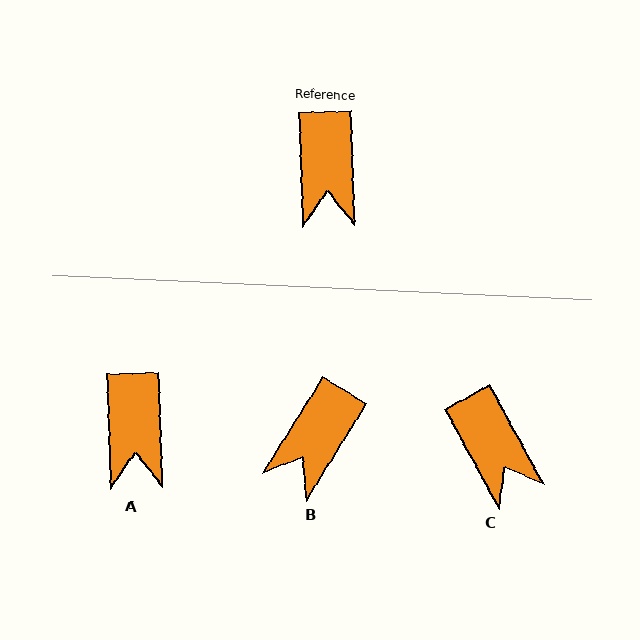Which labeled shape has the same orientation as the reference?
A.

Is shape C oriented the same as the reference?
No, it is off by about 27 degrees.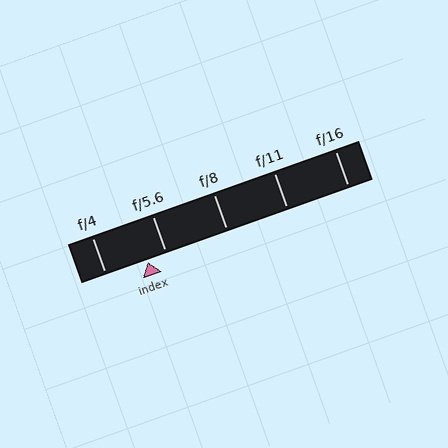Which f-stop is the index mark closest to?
The index mark is closest to f/5.6.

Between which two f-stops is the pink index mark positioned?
The index mark is between f/4 and f/5.6.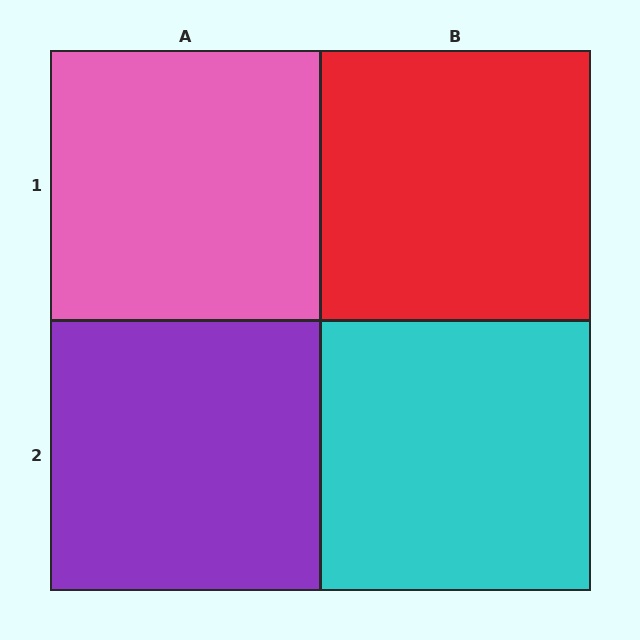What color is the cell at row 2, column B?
Cyan.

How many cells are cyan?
1 cell is cyan.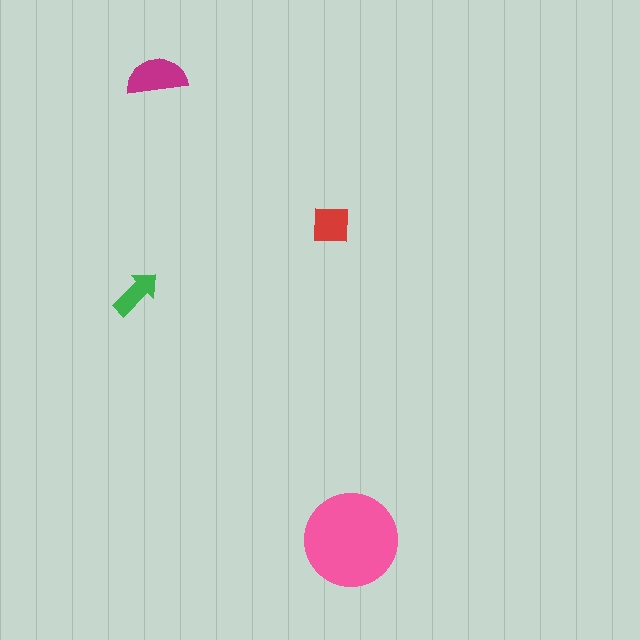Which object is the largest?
The pink circle.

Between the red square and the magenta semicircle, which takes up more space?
The magenta semicircle.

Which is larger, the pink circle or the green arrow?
The pink circle.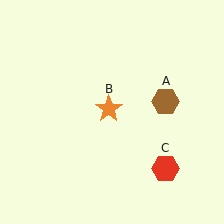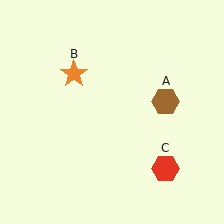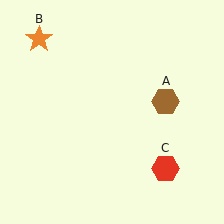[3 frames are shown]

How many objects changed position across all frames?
1 object changed position: orange star (object B).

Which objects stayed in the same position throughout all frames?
Brown hexagon (object A) and red hexagon (object C) remained stationary.